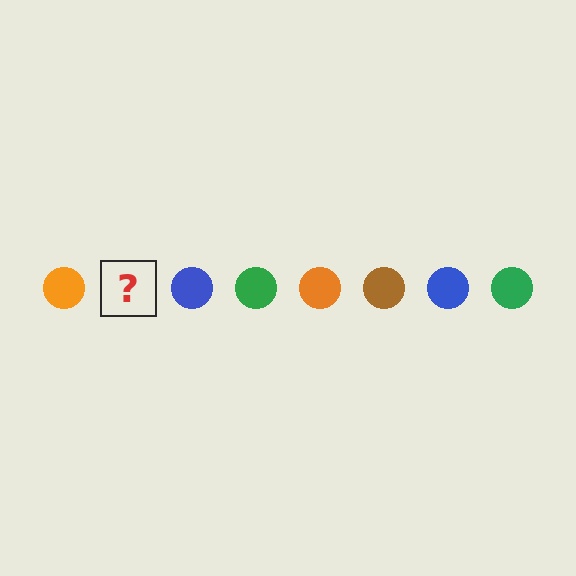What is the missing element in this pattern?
The missing element is a brown circle.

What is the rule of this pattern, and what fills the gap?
The rule is that the pattern cycles through orange, brown, blue, green circles. The gap should be filled with a brown circle.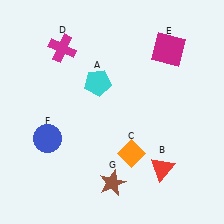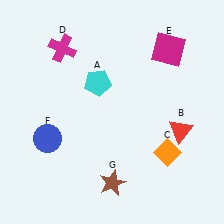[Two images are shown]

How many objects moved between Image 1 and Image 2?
2 objects moved between the two images.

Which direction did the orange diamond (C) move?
The orange diamond (C) moved right.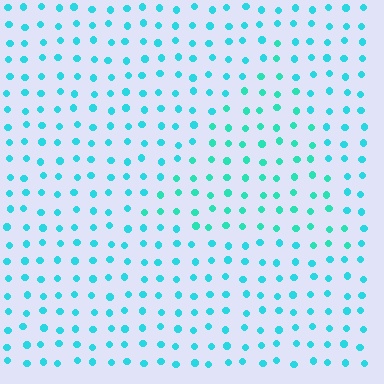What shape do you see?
I see a triangle.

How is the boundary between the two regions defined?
The boundary is defined purely by a slight shift in hue (about 19 degrees). Spacing, size, and orientation are identical on both sides.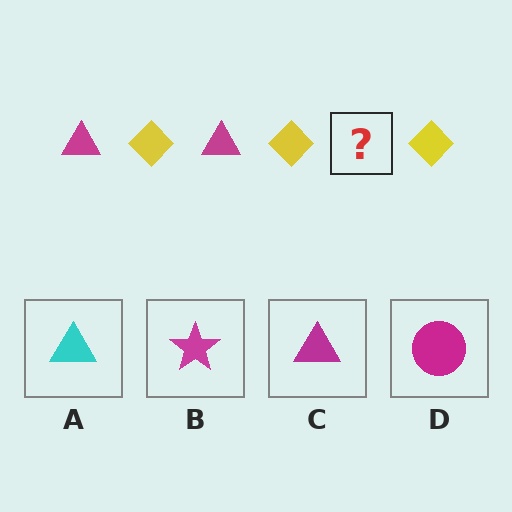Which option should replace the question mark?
Option C.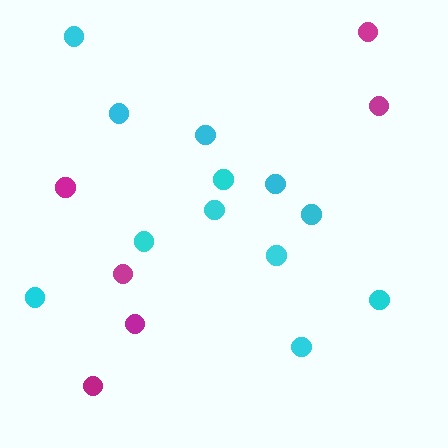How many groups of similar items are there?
There are 2 groups: one group of cyan circles (12) and one group of magenta circles (6).